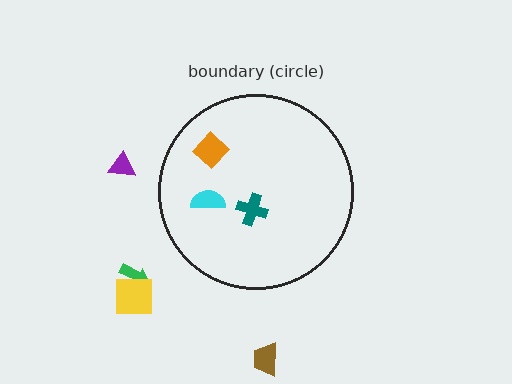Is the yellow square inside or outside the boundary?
Outside.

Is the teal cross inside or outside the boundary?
Inside.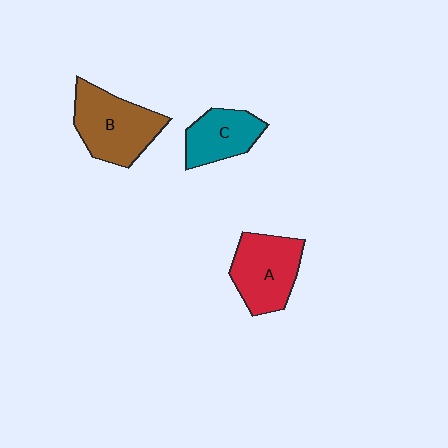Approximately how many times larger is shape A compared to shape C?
Approximately 1.3 times.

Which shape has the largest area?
Shape B (brown).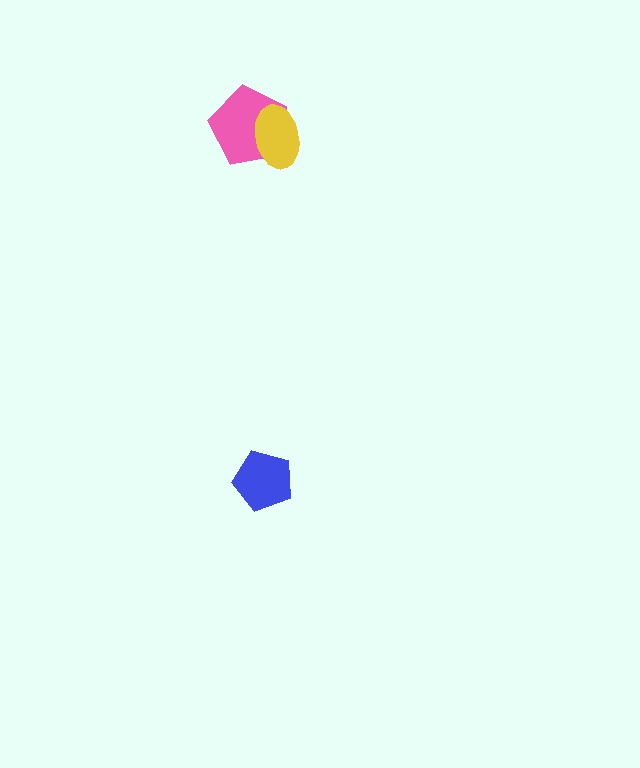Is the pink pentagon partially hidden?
Yes, it is partially covered by another shape.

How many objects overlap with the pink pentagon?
1 object overlaps with the pink pentagon.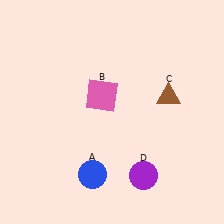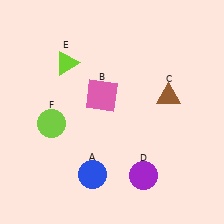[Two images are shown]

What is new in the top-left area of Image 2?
A lime triangle (E) was added in the top-left area of Image 2.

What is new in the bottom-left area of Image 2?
A lime circle (F) was added in the bottom-left area of Image 2.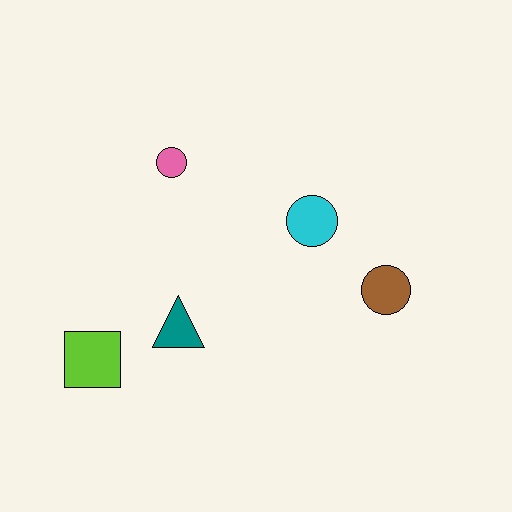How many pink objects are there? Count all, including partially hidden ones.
There is 1 pink object.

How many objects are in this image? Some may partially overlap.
There are 5 objects.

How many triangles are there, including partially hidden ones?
There is 1 triangle.